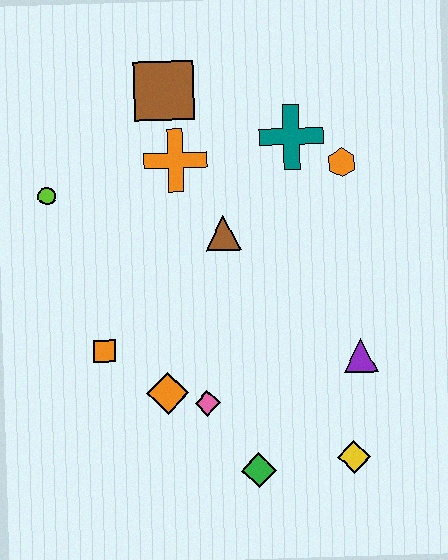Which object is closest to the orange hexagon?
The teal cross is closest to the orange hexagon.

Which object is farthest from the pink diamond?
The brown square is farthest from the pink diamond.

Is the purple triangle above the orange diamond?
Yes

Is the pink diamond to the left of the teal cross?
Yes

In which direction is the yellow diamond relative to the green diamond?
The yellow diamond is to the right of the green diamond.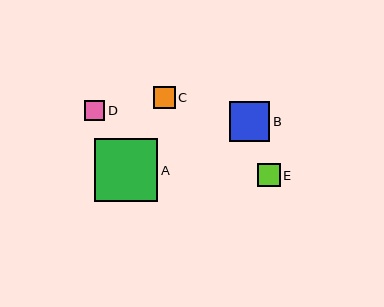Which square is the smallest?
Square D is the smallest with a size of approximately 20 pixels.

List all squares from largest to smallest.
From largest to smallest: A, B, E, C, D.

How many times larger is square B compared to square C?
Square B is approximately 1.9 times the size of square C.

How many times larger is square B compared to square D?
Square B is approximately 2.0 times the size of square D.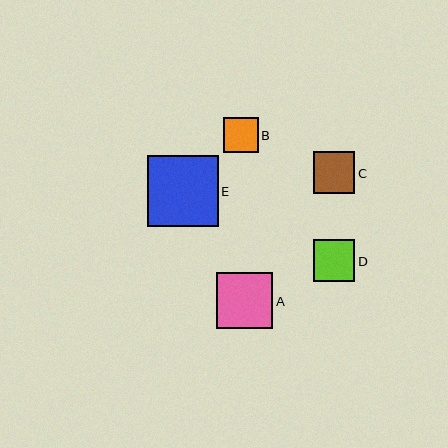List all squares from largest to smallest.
From largest to smallest: E, A, C, D, B.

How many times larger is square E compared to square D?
Square E is approximately 1.7 times the size of square D.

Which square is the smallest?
Square B is the smallest with a size of approximately 35 pixels.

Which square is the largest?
Square E is the largest with a size of approximately 71 pixels.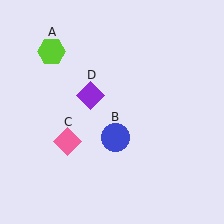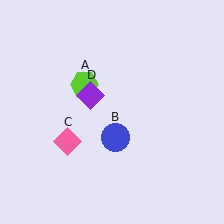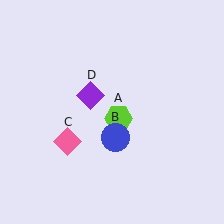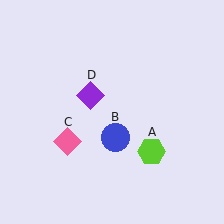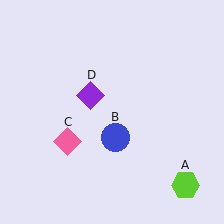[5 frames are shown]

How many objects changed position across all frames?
1 object changed position: lime hexagon (object A).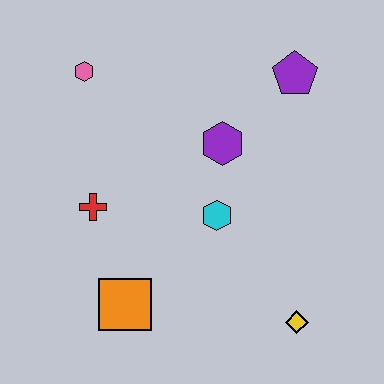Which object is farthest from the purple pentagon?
The orange square is farthest from the purple pentagon.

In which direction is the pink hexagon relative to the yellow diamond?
The pink hexagon is above the yellow diamond.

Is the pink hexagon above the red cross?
Yes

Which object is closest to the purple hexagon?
The cyan hexagon is closest to the purple hexagon.